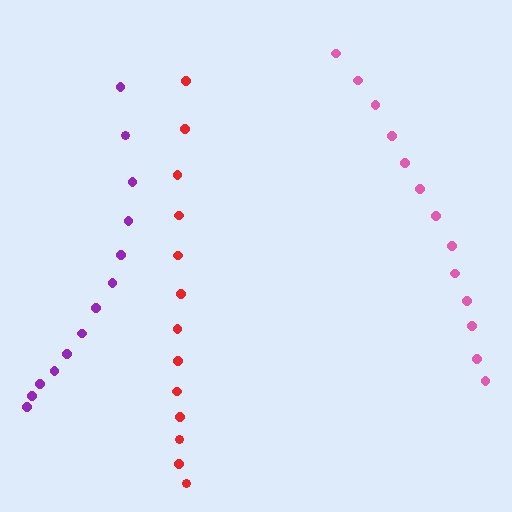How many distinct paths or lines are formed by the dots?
There are 3 distinct paths.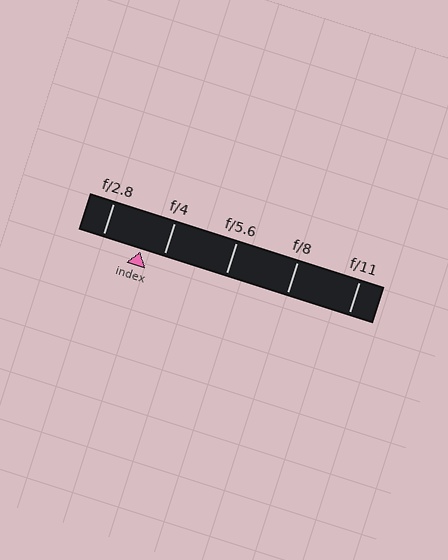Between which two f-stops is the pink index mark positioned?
The index mark is between f/2.8 and f/4.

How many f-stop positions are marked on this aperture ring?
There are 5 f-stop positions marked.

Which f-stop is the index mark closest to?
The index mark is closest to f/4.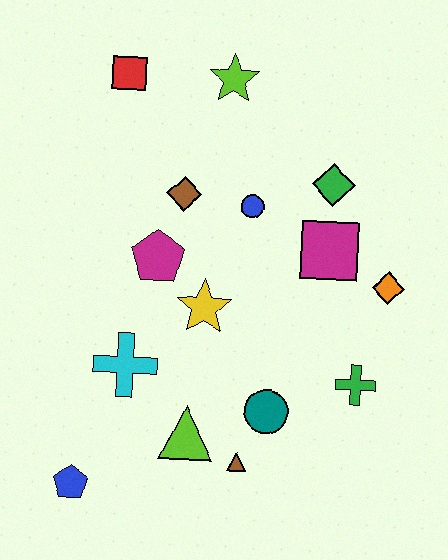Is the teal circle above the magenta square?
No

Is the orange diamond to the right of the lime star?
Yes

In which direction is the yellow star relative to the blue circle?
The yellow star is below the blue circle.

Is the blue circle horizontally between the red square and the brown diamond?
No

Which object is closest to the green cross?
The teal circle is closest to the green cross.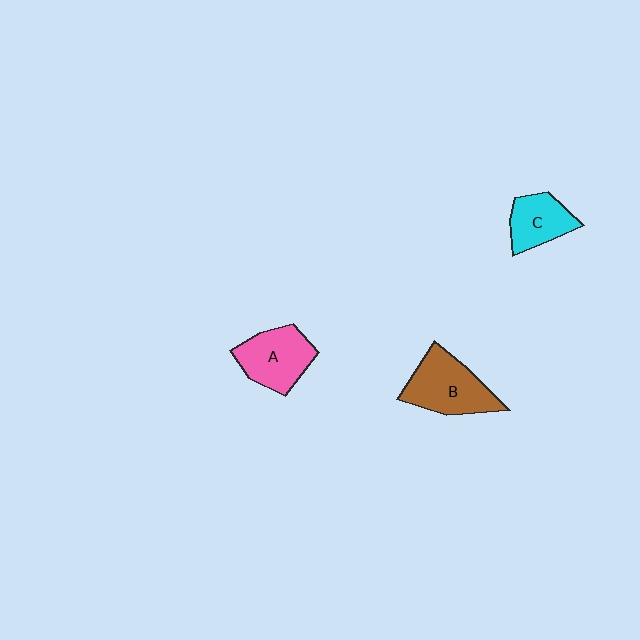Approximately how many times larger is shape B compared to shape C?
Approximately 1.5 times.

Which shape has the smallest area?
Shape C (cyan).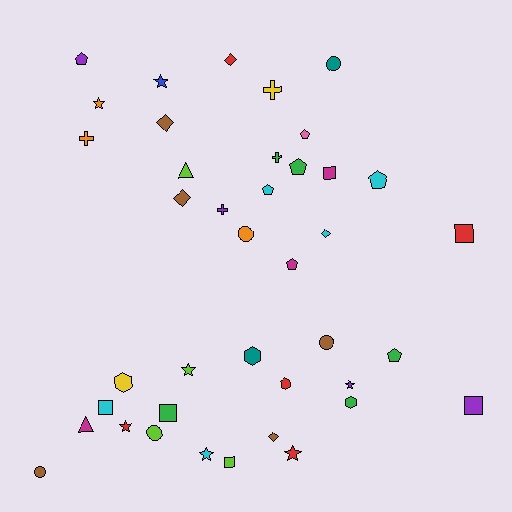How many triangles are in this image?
There are 2 triangles.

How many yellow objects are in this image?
There are 2 yellow objects.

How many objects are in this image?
There are 40 objects.